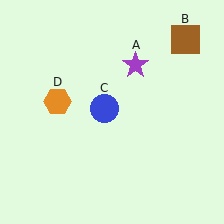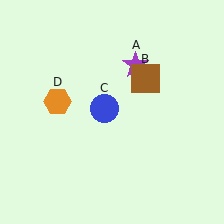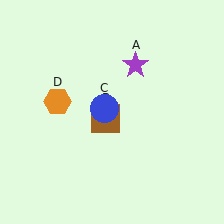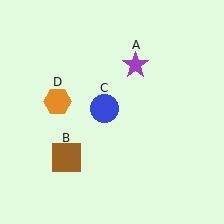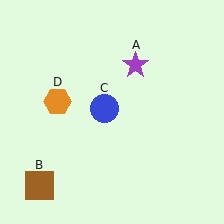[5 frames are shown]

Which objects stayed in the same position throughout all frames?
Purple star (object A) and blue circle (object C) and orange hexagon (object D) remained stationary.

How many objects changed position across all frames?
1 object changed position: brown square (object B).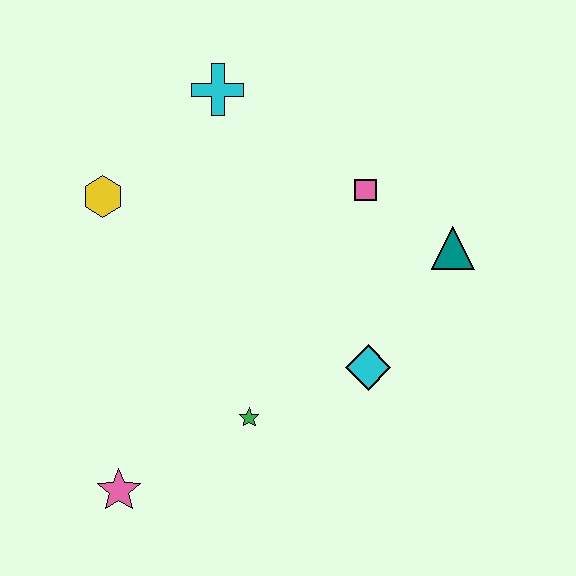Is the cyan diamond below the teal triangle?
Yes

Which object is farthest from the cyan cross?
The pink star is farthest from the cyan cross.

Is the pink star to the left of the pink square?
Yes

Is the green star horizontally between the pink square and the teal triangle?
No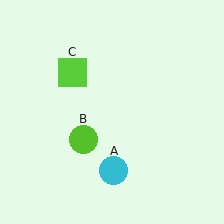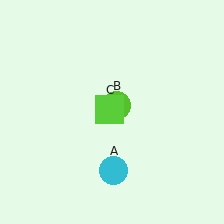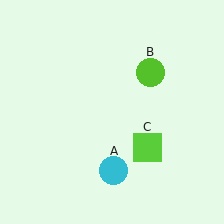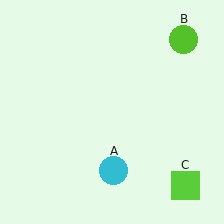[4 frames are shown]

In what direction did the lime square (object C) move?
The lime square (object C) moved down and to the right.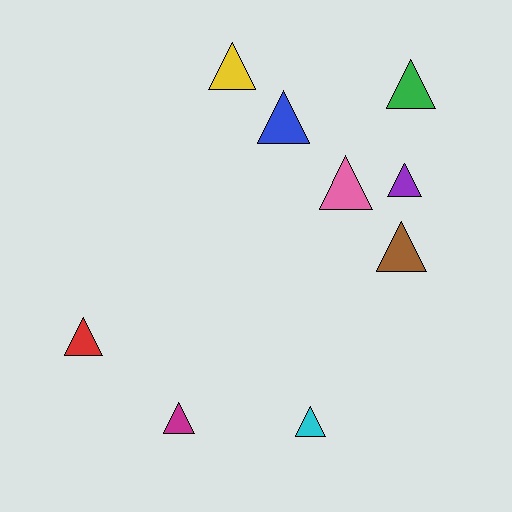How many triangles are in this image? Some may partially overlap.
There are 9 triangles.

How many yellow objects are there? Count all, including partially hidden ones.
There is 1 yellow object.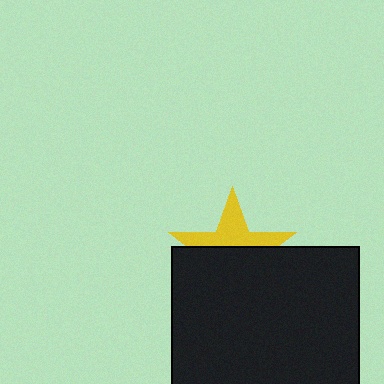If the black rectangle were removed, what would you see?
You would see the complete yellow star.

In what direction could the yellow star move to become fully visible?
The yellow star could move up. That would shift it out from behind the black rectangle entirely.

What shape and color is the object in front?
The object in front is a black rectangle.